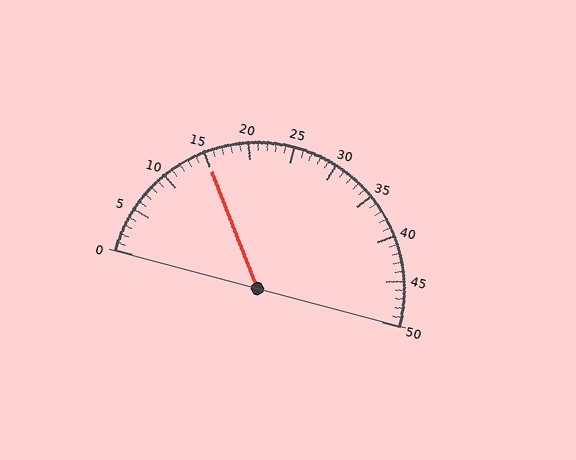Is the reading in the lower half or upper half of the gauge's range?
The reading is in the lower half of the range (0 to 50).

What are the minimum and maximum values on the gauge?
The gauge ranges from 0 to 50.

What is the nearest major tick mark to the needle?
The nearest major tick mark is 15.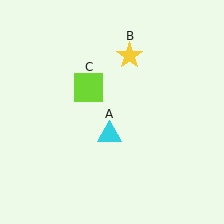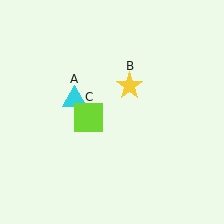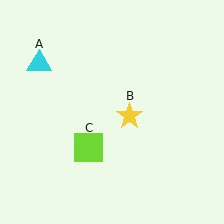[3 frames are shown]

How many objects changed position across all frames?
3 objects changed position: cyan triangle (object A), yellow star (object B), lime square (object C).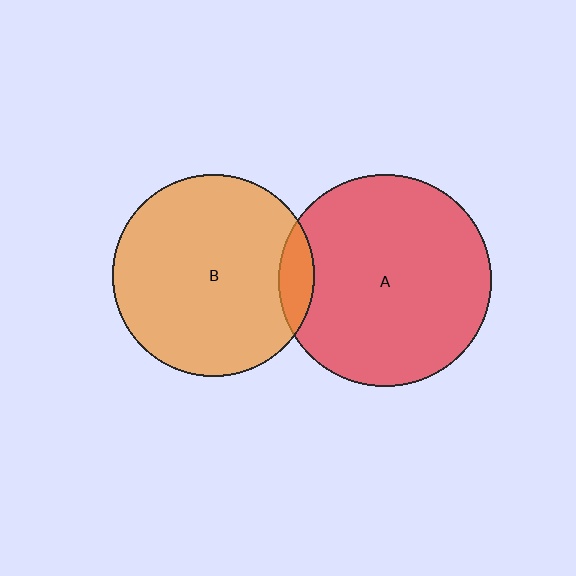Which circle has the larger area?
Circle A (red).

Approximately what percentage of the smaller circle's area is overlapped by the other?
Approximately 10%.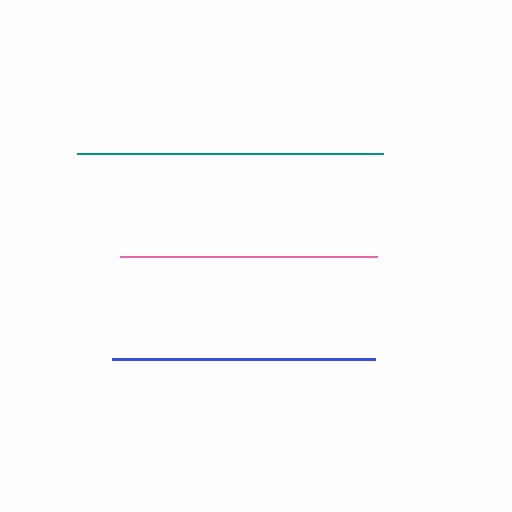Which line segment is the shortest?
The pink line is the shortest at approximately 257 pixels.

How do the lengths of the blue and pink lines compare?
The blue and pink lines are approximately the same length.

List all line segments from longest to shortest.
From longest to shortest: teal, blue, pink.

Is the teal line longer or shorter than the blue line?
The teal line is longer than the blue line.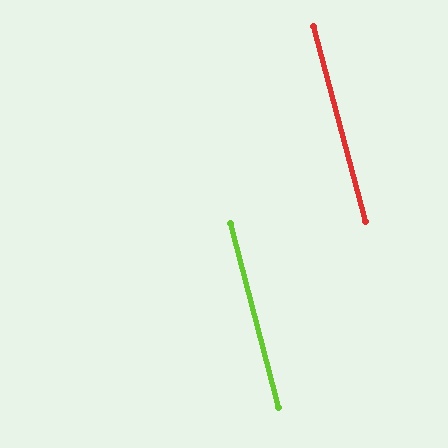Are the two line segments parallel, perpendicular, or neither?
Parallel — their directions differ by only 0.3°.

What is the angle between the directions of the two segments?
Approximately 0 degrees.